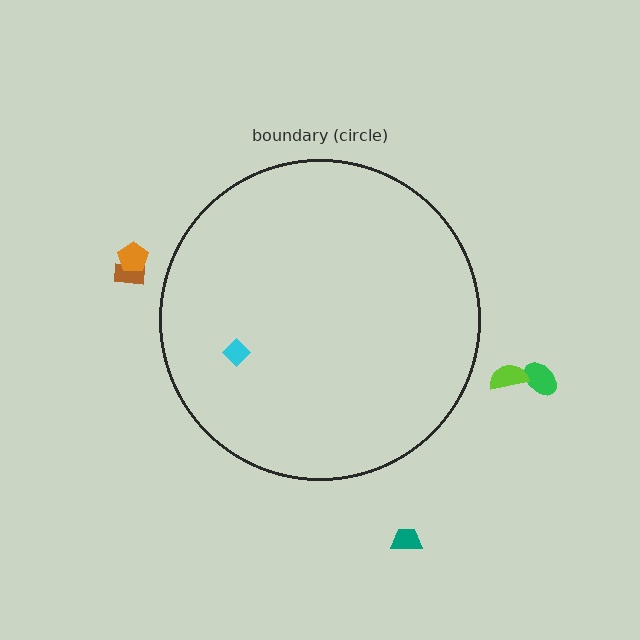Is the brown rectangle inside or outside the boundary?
Outside.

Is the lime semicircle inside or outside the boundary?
Outside.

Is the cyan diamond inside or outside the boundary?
Inside.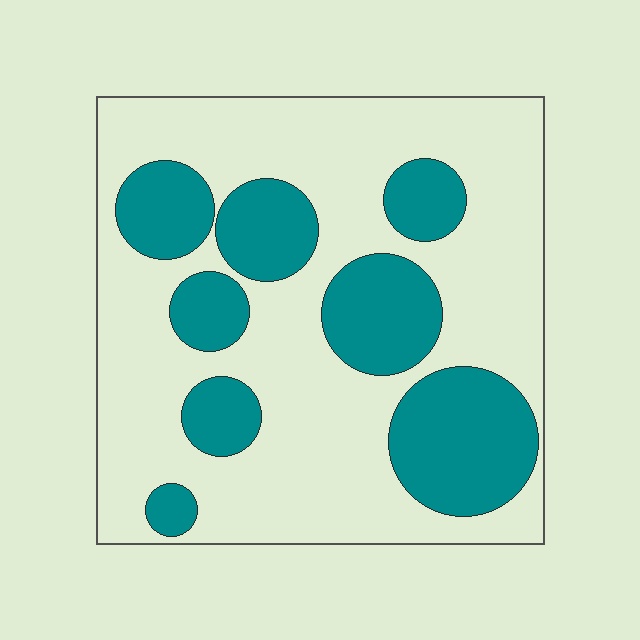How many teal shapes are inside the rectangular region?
8.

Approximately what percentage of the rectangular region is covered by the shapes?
Approximately 30%.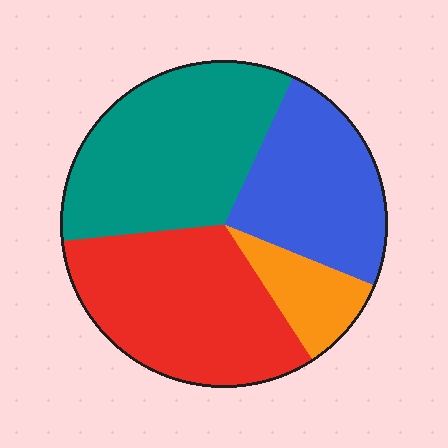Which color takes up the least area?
Orange, at roughly 10%.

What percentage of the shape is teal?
Teal takes up between a quarter and a half of the shape.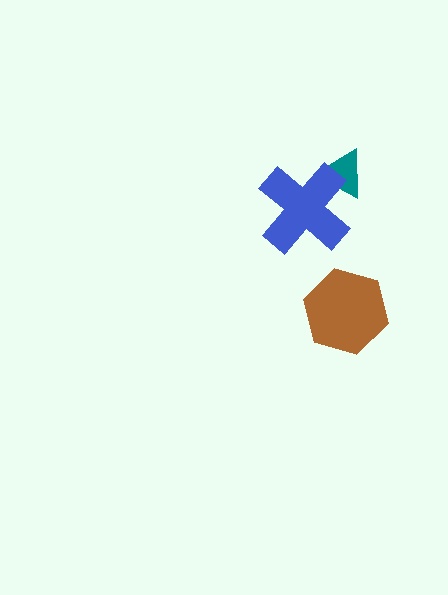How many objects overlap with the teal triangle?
1 object overlaps with the teal triangle.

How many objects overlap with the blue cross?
1 object overlaps with the blue cross.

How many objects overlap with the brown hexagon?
0 objects overlap with the brown hexagon.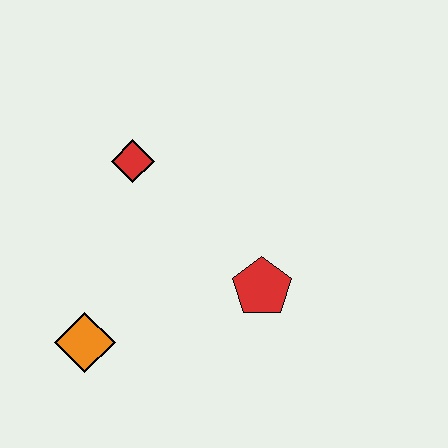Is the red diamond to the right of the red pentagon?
No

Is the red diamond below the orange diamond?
No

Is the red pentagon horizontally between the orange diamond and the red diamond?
No